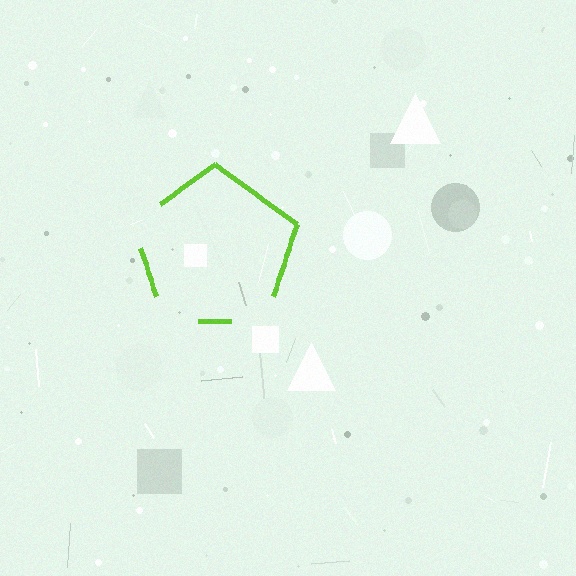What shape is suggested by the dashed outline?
The dashed outline suggests a pentagon.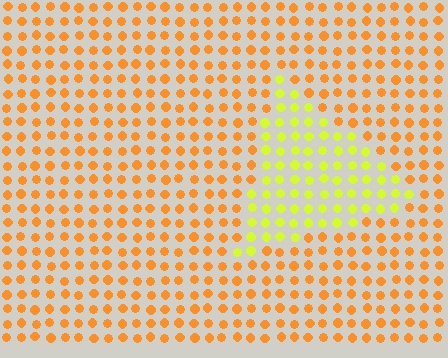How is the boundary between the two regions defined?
The boundary is defined purely by a slight shift in hue (about 42 degrees). Spacing, size, and orientation are identical on both sides.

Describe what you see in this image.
The image is filled with small orange elements in a uniform arrangement. A triangle-shaped region is visible where the elements are tinted to a slightly different hue, forming a subtle color boundary.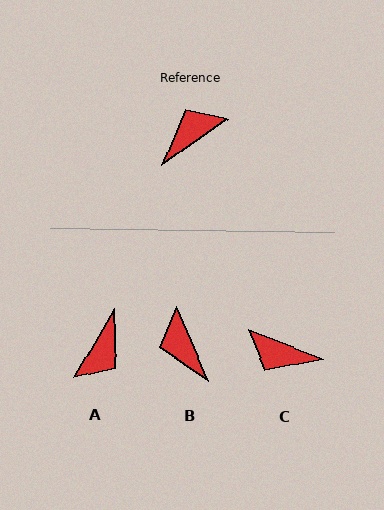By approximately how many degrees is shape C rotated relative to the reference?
Approximately 125 degrees counter-clockwise.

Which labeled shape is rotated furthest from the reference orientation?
A, about 155 degrees away.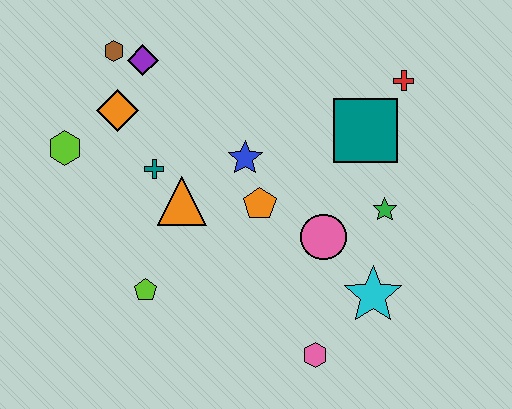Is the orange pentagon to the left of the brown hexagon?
No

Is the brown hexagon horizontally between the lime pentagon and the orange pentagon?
No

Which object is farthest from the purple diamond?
The pink hexagon is farthest from the purple diamond.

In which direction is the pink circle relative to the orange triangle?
The pink circle is to the right of the orange triangle.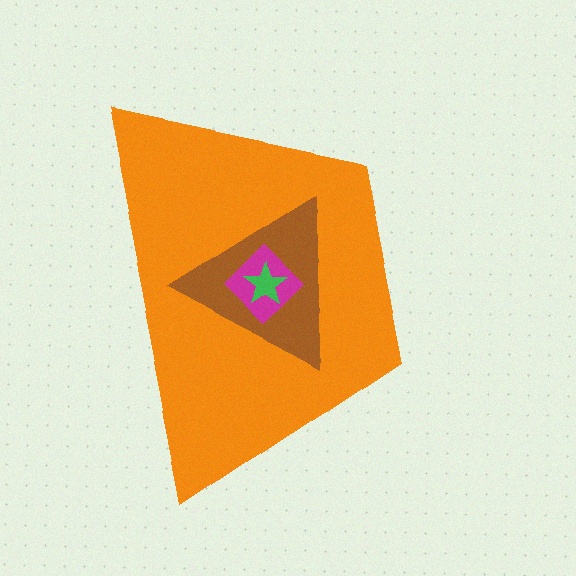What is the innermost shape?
The green star.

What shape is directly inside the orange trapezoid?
The brown triangle.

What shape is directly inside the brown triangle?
The magenta diamond.